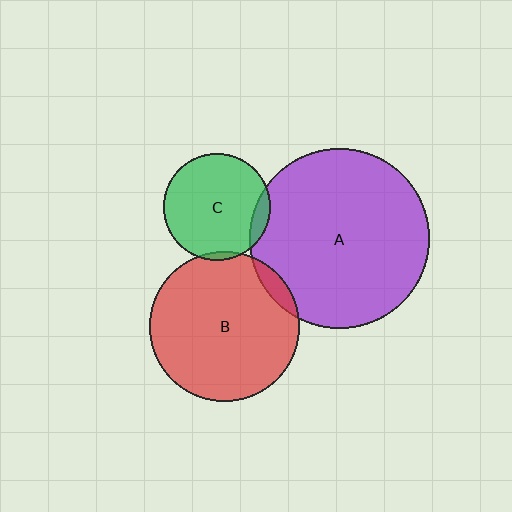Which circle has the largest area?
Circle A (purple).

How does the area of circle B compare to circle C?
Approximately 2.0 times.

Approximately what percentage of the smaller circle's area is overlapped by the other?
Approximately 10%.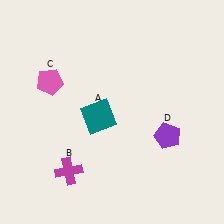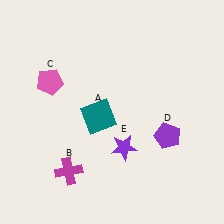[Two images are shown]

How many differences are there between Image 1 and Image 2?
There is 1 difference between the two images.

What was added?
A purple star (E) was added in Image 2.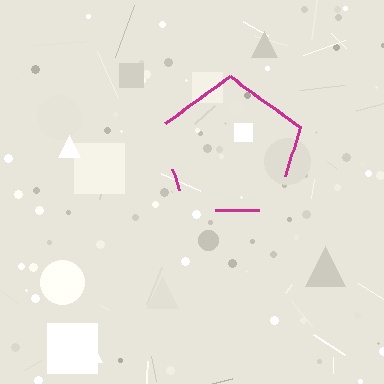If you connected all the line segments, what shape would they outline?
They would outline a pentagon.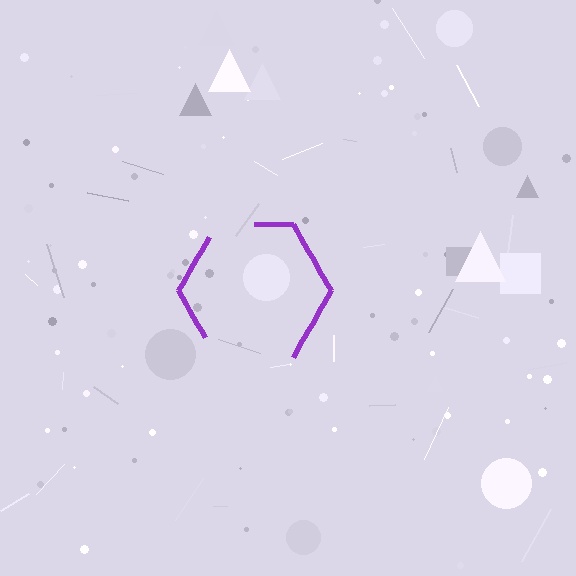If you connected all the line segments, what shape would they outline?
They would outline a hexagon.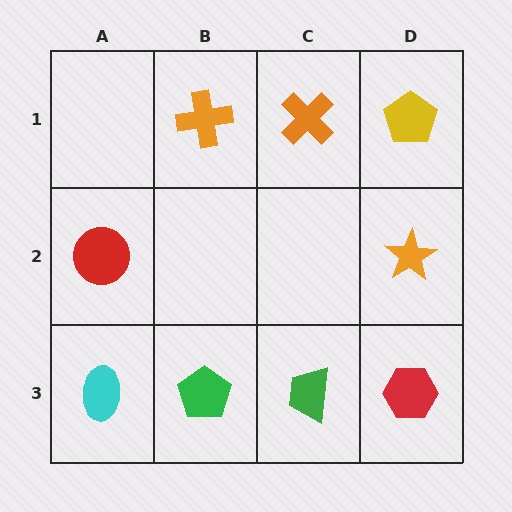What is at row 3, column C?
A green trapezoid.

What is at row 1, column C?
An orange cross.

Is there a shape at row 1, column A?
No, that cell is empty.